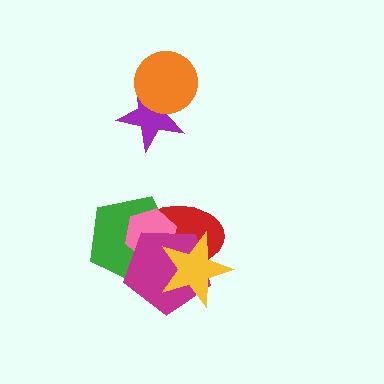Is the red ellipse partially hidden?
Yes, it is partially covered by another shape.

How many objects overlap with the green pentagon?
4 objects overlap with the green pentagon.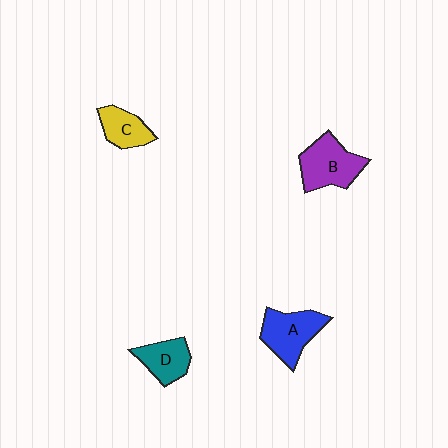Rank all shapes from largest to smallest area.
From largest to smallest: B (purple), A (blue), D (teal), C (yellow).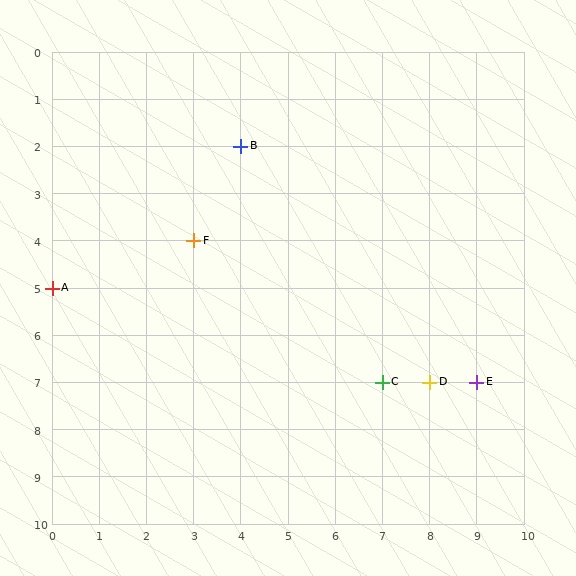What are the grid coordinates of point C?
Point C is at grid coordinates (7, 7).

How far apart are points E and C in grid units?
Points E and C are 2 columns apart.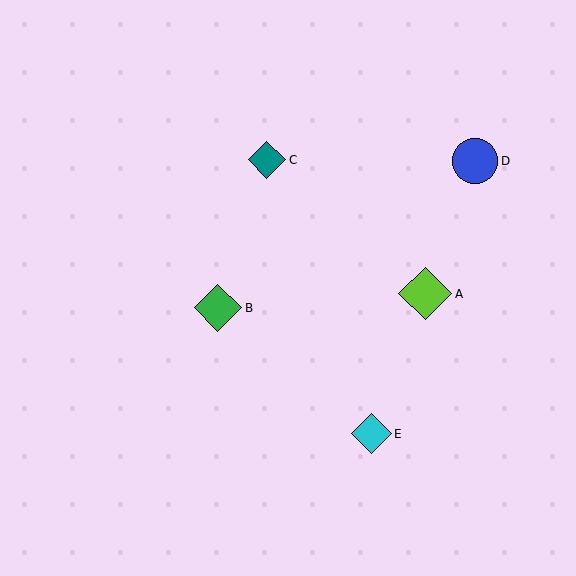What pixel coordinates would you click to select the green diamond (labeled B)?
Click at (218, 308) to select the green diamond B.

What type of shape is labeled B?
Shape B is a green diamond.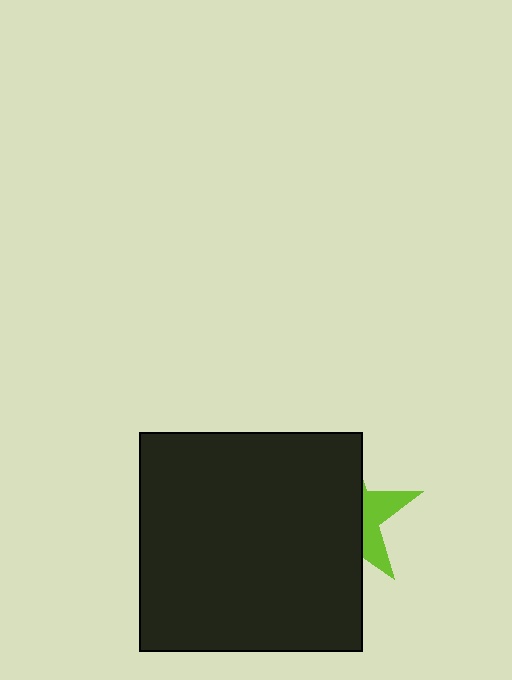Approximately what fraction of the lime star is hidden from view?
Roughly 70% of the lime star is hidden behind the black rectangle.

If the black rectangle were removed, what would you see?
You would see the complete lime star.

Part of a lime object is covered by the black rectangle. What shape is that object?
It is a star.